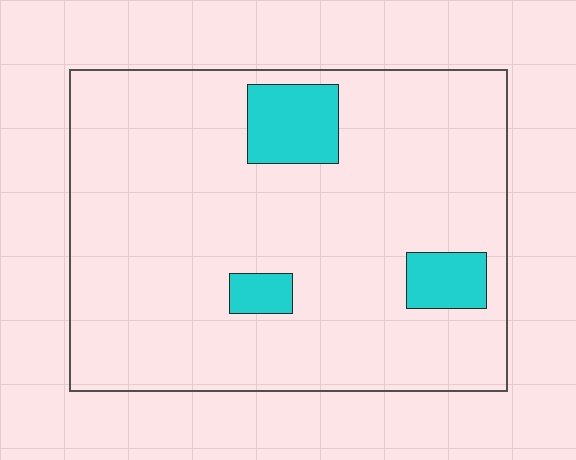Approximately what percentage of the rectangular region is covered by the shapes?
Approximately 10%.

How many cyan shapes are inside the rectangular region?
3.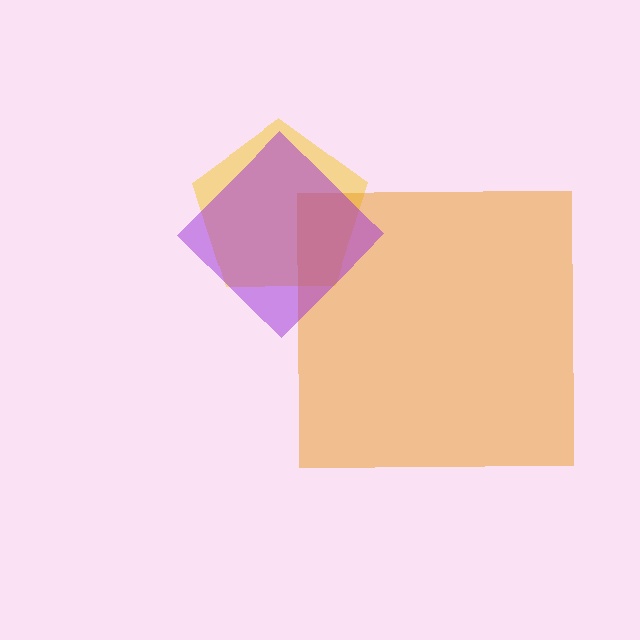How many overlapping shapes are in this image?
There are 3 overlapping shapes in the image.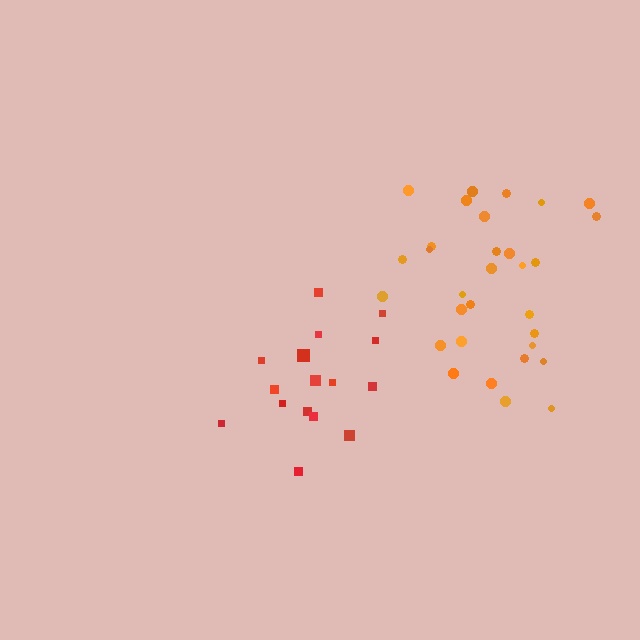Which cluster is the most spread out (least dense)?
Red.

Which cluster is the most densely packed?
Orange.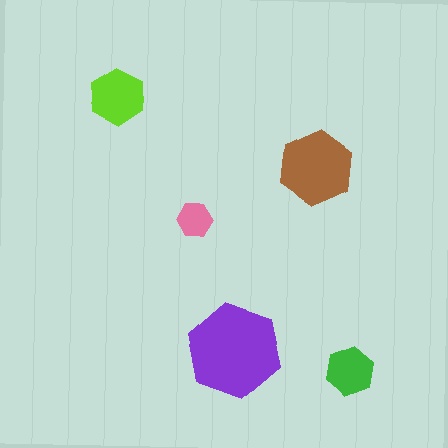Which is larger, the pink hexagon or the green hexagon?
The green one.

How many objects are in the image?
There are 5 objects in the image.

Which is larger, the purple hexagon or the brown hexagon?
The purple one.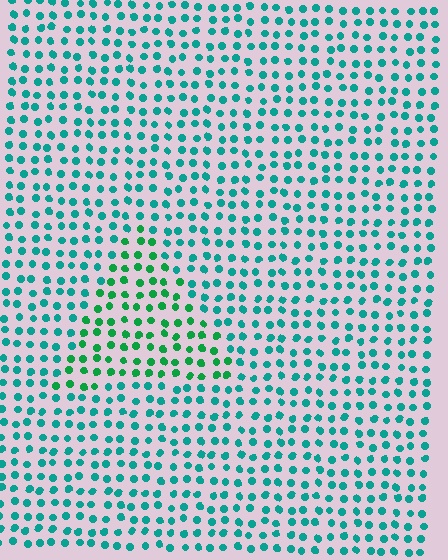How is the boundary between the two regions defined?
The boundary is defined purely by a slight shift in hue (about 32 degrees). Spacing, size, and orientation are identical on both sides.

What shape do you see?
I see a triangle.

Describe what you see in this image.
The image is filled with small teal elements in a uniform arrangement. A triangle-shaped region is visible where the elements are tinted to a slightly different hue, forming a subtle color boundary.